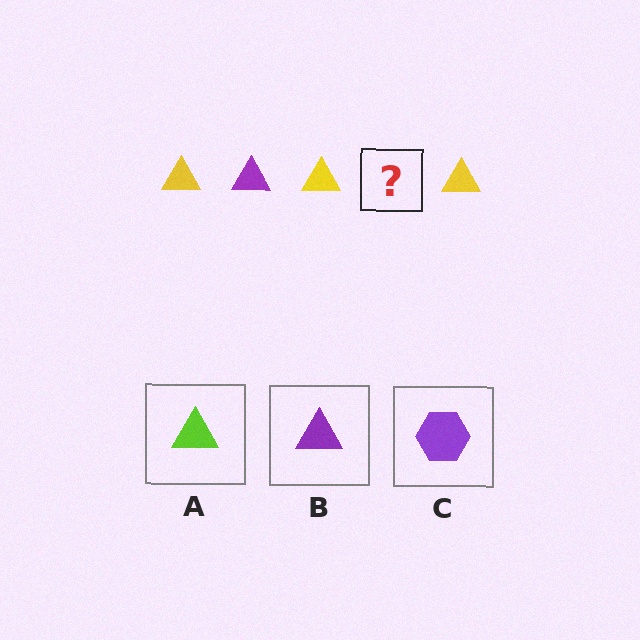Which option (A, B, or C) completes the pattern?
B.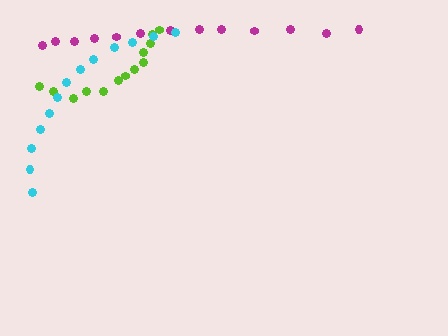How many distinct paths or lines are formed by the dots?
There are 3 distinct paths.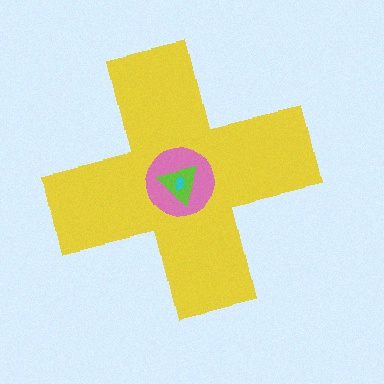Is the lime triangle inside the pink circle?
Yes.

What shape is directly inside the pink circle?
The lime triangle.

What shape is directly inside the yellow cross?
The pink circle.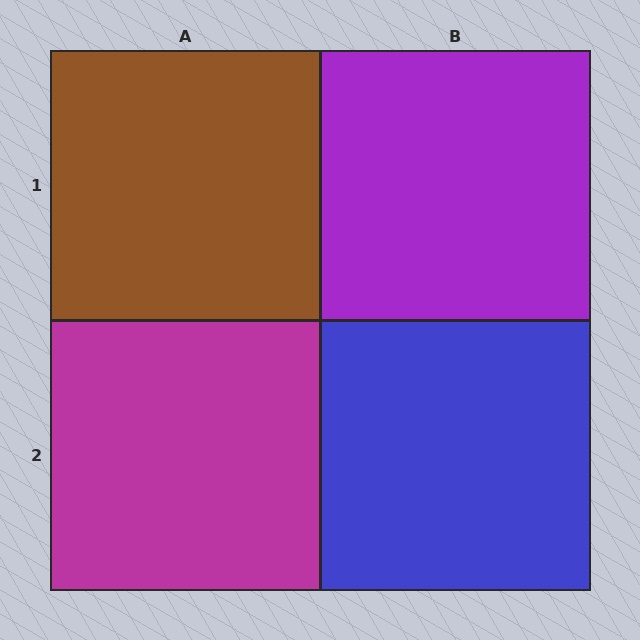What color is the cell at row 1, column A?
Brown.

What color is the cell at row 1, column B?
Purple.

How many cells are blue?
1 cell is blue.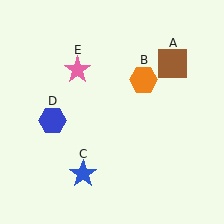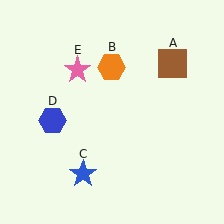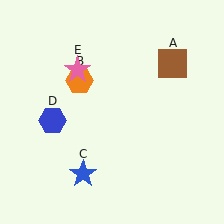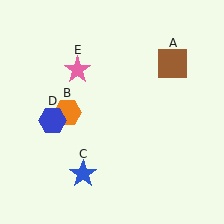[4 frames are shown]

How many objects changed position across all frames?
1 object changed position: orange hexagon (object B).